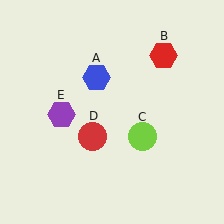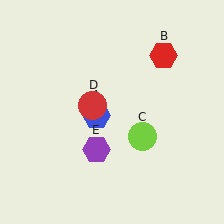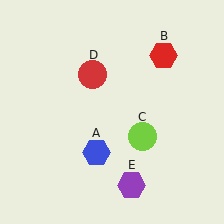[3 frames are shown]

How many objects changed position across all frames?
3 objects changed position: blue hexagon (object A), red circle (object D), purple hexagon (object E).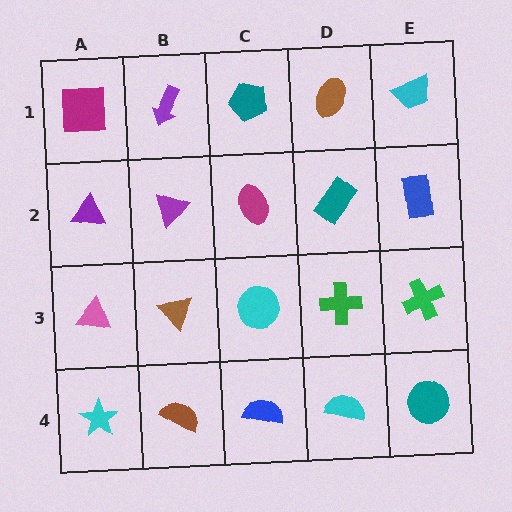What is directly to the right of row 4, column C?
A cyan semicircle.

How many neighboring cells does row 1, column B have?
3.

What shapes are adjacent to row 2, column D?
A brown ellipse (row 1, column D), a green cross (row 3, column D), a magenta ellipse (row 2, column C), a blue rectangle (row 2, column E).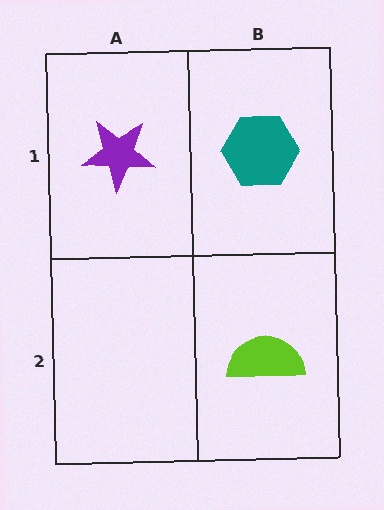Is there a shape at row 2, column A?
No, that cell is empty.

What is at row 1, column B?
A teal hexagon.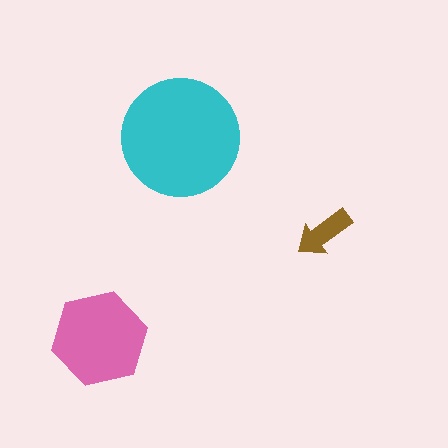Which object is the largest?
The cyan circle.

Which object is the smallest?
The brown arrow.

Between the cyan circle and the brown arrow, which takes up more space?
The cyan circle.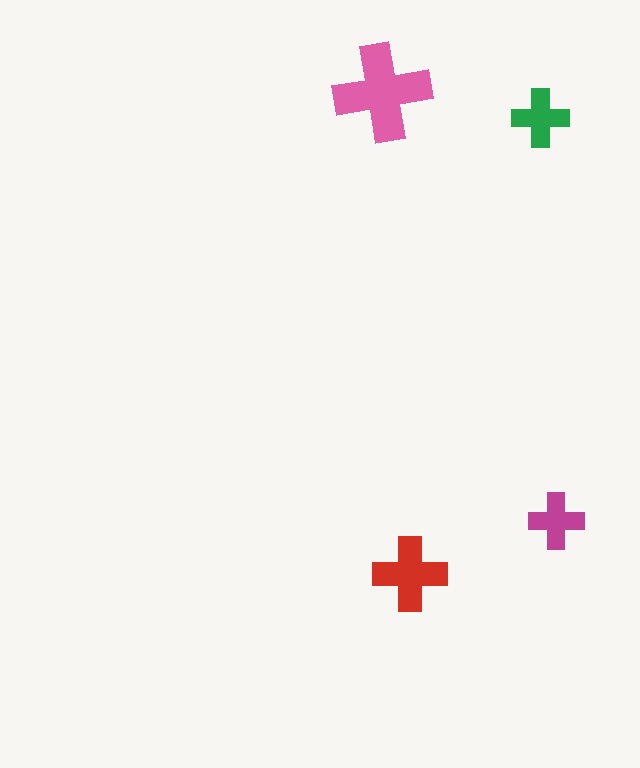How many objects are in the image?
There are 4 objects in the image.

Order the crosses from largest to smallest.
the pink one, the red one, the green one, the magenta one.